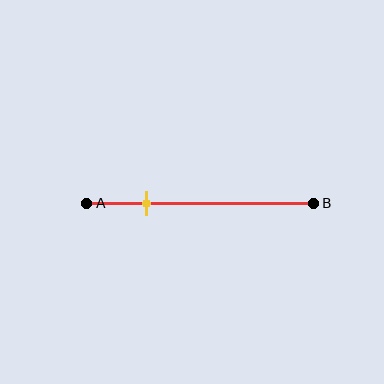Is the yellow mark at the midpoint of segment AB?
No, the mark is at about 25% from A, not at the 50% midpoint.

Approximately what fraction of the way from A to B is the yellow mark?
The yellow mark is approximately 25% of the way from A to B.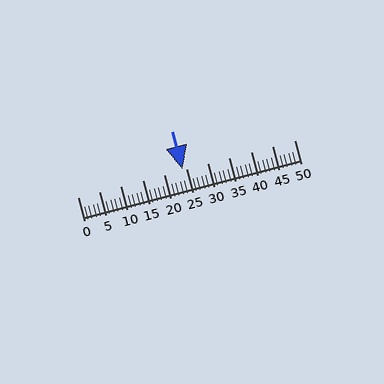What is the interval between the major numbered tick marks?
The major tick marks are spaced 5 units apart.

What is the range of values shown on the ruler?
The ruler shows values from 0 to 50.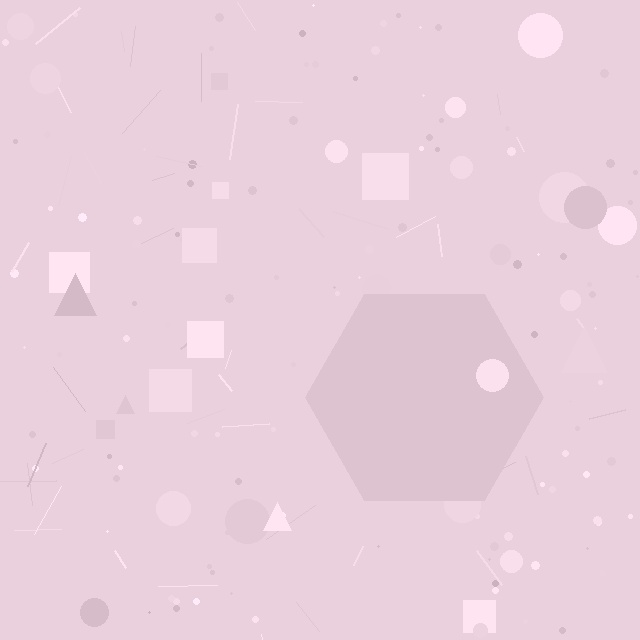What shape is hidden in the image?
A hexagon is hidden in the image.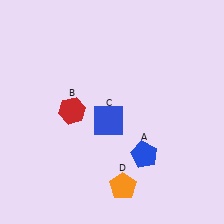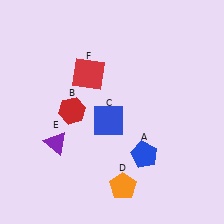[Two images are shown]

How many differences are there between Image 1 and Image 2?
There are 2 differences between the two images.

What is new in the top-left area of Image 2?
A red square (F) was added in the top-left area of Image 2.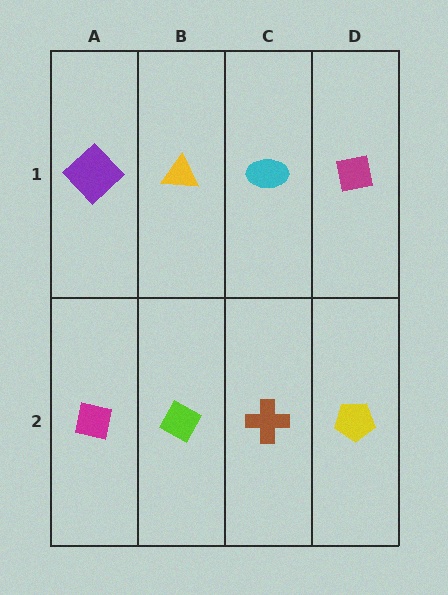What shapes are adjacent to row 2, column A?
A purple diamond (row 1, column A), a lime diamond (row 2, column B).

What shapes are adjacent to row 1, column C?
A brown cross (row 2, column C), a yellow triangle (row 1, column B), a magenta square (row 1, column D).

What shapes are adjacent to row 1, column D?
A yellow pentagon (row 2, column D), a cyan ellipse (row 1, column C).